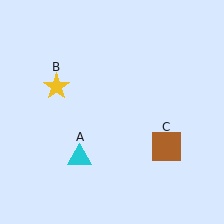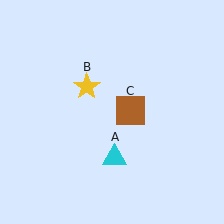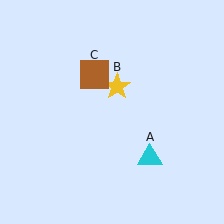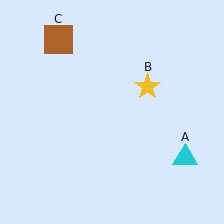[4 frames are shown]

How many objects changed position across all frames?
3 objects changed position: cyan triangle (object A), yellow star (object B), brown square (object C).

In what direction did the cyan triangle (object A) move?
The cyan triangle (object A) moved right.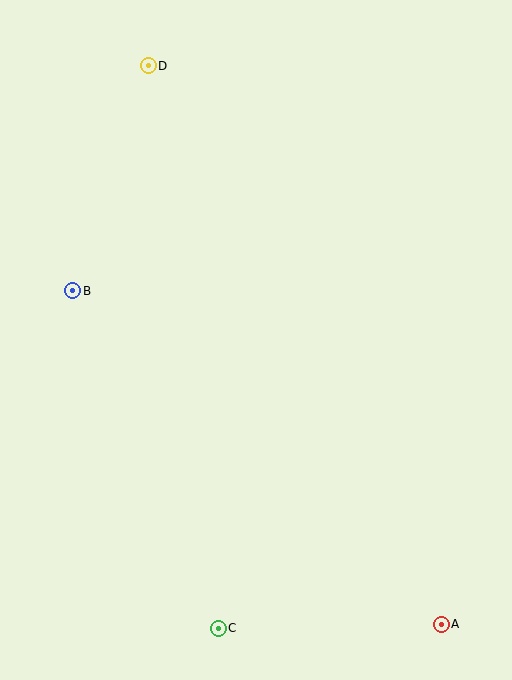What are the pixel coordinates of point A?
Point A is at (441, 624).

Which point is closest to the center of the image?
Point B at (73, 291) is closest to the center.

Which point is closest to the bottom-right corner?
Point A is closest to the bottom-right corner.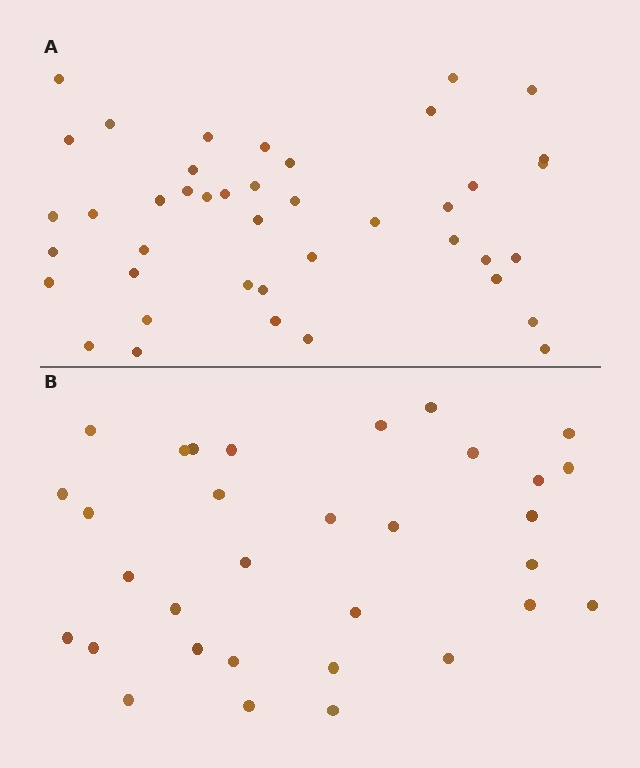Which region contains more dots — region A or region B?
Region A (the top region) has more dots.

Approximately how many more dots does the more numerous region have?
Region A has roughly 10 or so more dots than region B.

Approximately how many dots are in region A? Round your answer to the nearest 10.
About 40 dots. (The exact count is 42, which rounds to 40.)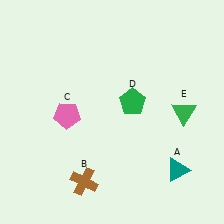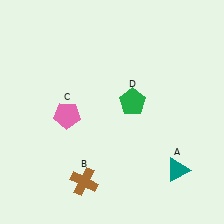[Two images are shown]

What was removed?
The green triangle (E) was removed in Image 2.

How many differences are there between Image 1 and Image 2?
There is 1 difference between the two images.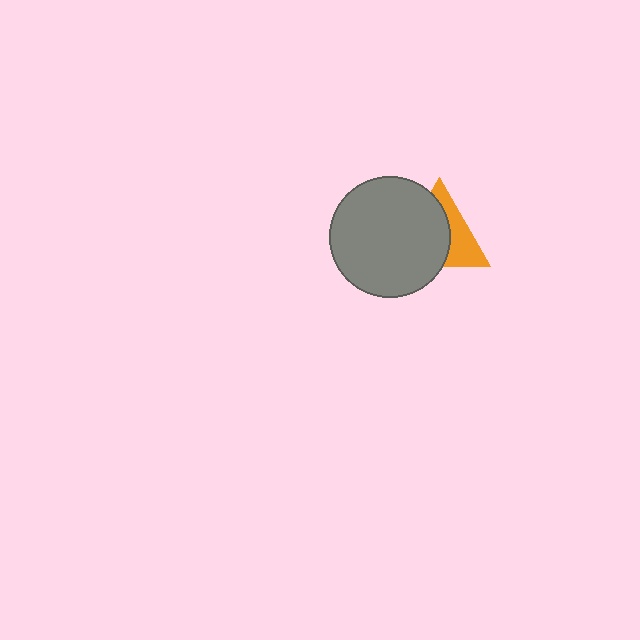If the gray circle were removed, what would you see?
You would see the complete orange triangle.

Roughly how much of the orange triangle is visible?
A small part of it is visible (roughly 40%).